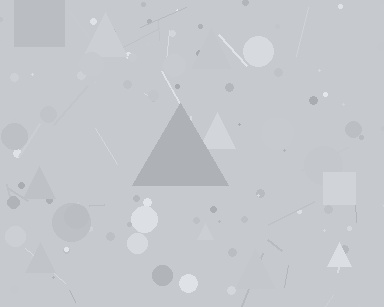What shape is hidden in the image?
A triangle is hidden in the image.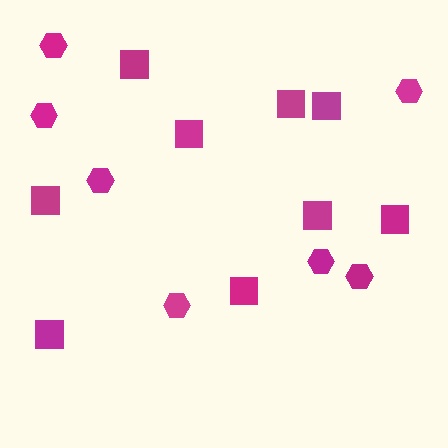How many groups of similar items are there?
There are 2 groups: one group of squares (9) and one group of hexagons (7).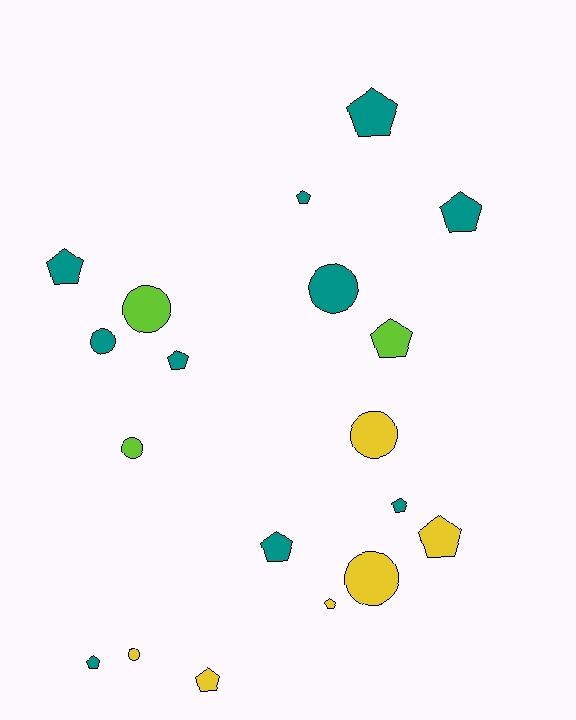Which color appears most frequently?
Teal, with 10 objects.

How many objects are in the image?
There are 19 objects.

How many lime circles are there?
There are 2 lime circles.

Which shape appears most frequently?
Pentagon, with 12 objects.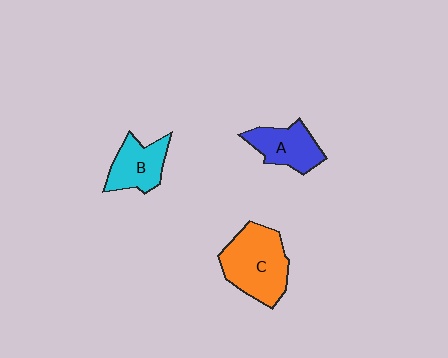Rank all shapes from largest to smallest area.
From largest to smallest: C (orange), A (blue), B (cyan).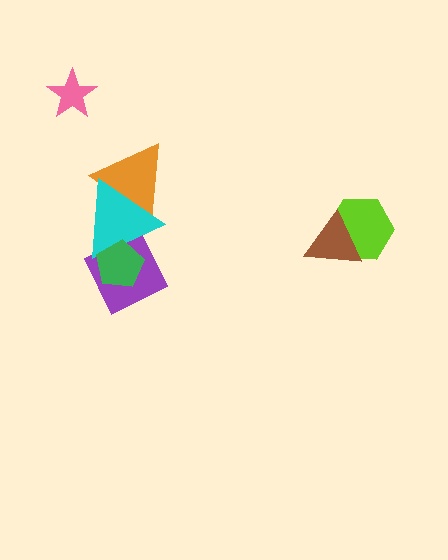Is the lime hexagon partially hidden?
Yes, it is partially covered by another shape.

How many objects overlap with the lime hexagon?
1 object overlaps with the lime hexagon.